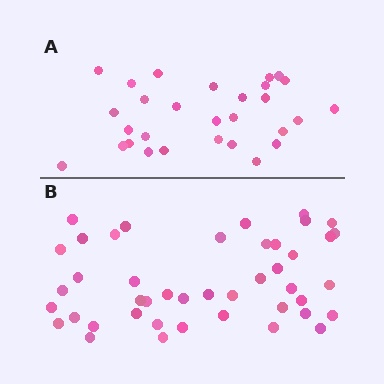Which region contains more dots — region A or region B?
Region B (the bottom region) has more dots.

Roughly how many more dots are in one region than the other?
Region B has approximately 15 more dots than region A.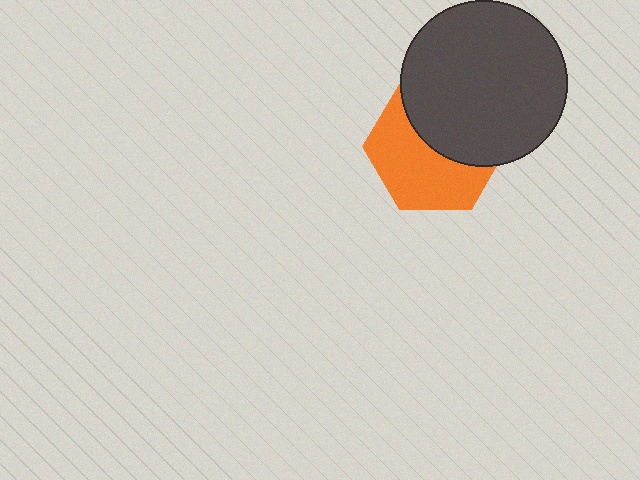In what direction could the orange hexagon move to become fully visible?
The orange hexagon could move down. That would shift it out from behind the dark gray circle entirely.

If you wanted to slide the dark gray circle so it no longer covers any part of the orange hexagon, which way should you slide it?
Slide it up — that is the most direct way to separate the two shapes.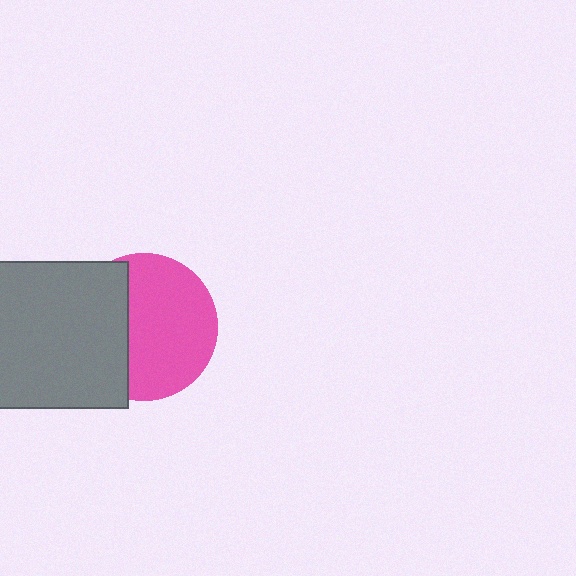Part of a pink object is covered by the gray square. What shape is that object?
It is a circle.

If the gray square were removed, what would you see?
You would see the complete pink circle.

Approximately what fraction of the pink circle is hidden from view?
Roughly 37% of the pink circle is hidden behind the gray square.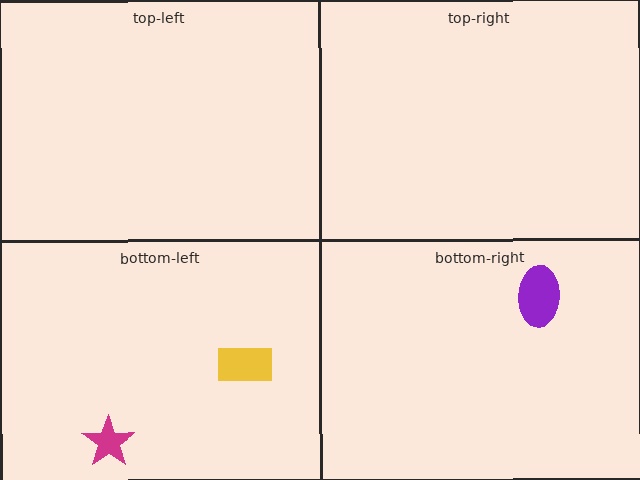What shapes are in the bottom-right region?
The purple ellipse.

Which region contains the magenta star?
The bottom-left region.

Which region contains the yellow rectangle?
The bottom-left region.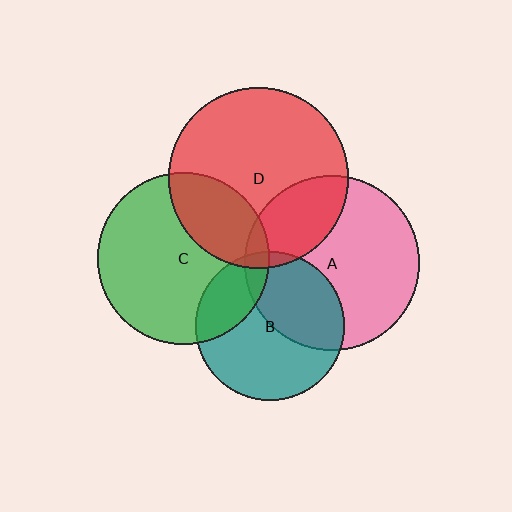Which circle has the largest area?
Circle D (red).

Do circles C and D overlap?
Yes.